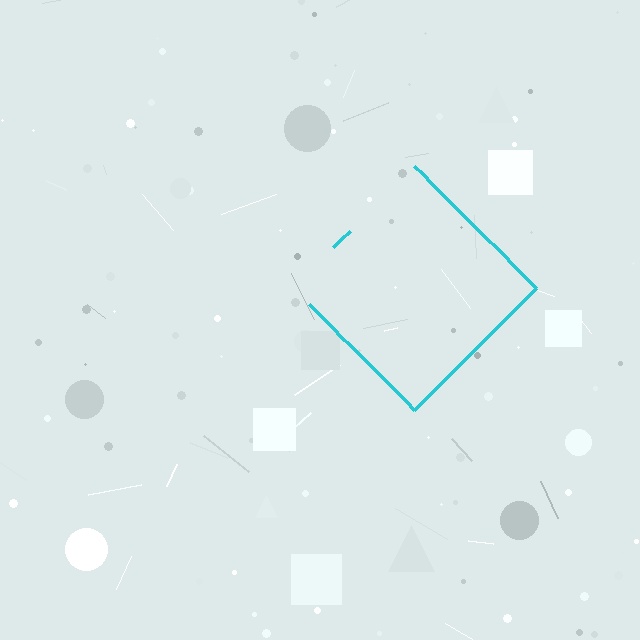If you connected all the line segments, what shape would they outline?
They would outline a diamond.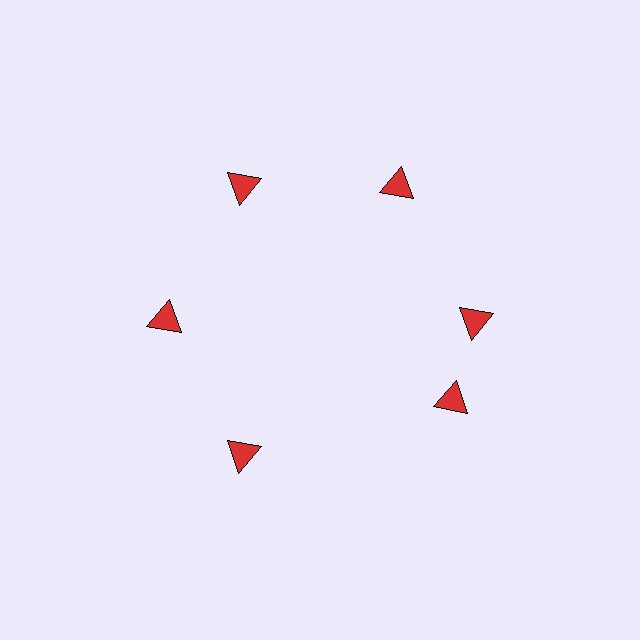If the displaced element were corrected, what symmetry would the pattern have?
It would have 6-fold rotational symmetry — the pattern would map onto itself every 60 degrees.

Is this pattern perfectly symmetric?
No. The 6 red triangles are arranged in a ring, but one element near the 5 o'clock position is rotated out of alignment along the ring, breaking the 6-fold rotational symmetry.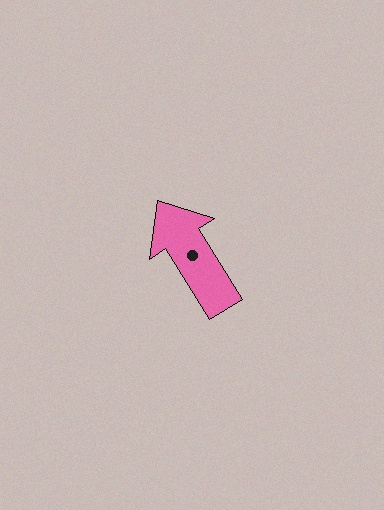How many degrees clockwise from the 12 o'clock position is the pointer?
Approximately 328 degrees.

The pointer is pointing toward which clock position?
Roughly 11 o'clock.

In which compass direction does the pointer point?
Northwest.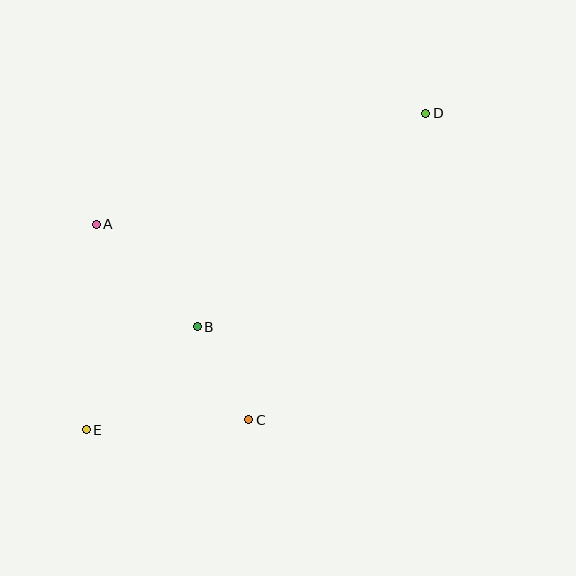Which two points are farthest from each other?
Points D and E are farthest from each other.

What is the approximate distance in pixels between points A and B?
The distance between A and B is approximately 144 pixels.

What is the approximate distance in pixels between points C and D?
The distance between C and D is approximately 354 pixels.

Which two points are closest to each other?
Points B and C are closest to each other.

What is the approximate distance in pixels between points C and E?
The distance between C and E is approximately 163 pixels.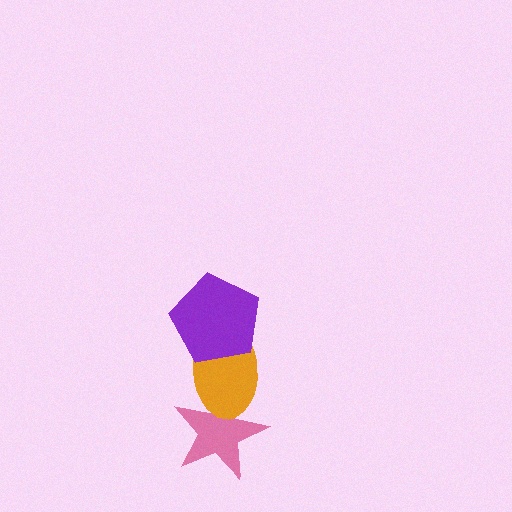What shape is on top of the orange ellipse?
The purple pentagon is on top of the orange ellipse.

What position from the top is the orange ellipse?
The orange ellipse is 2nd from the top.